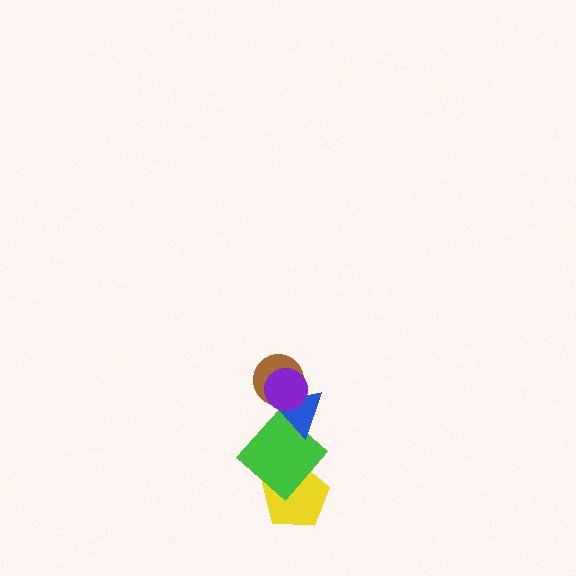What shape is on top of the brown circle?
The purple circle is on top of the brown circle.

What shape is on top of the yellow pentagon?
The green diamond is on top of the yellow pentagon.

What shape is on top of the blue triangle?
The brown circle is on top of the blue triangle.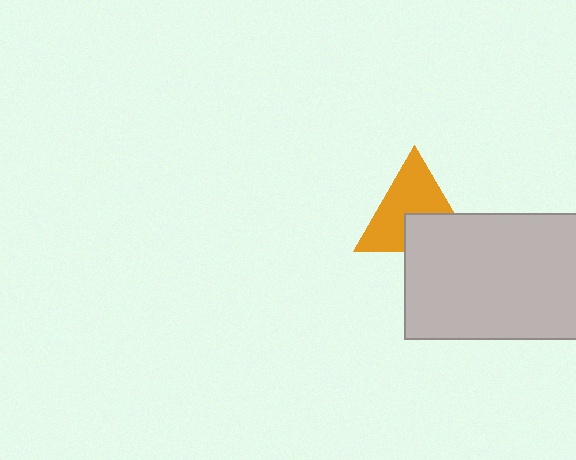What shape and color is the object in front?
The object in front is a light gray rectangle.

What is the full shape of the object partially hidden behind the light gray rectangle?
The partially hidden object is an orange triangle.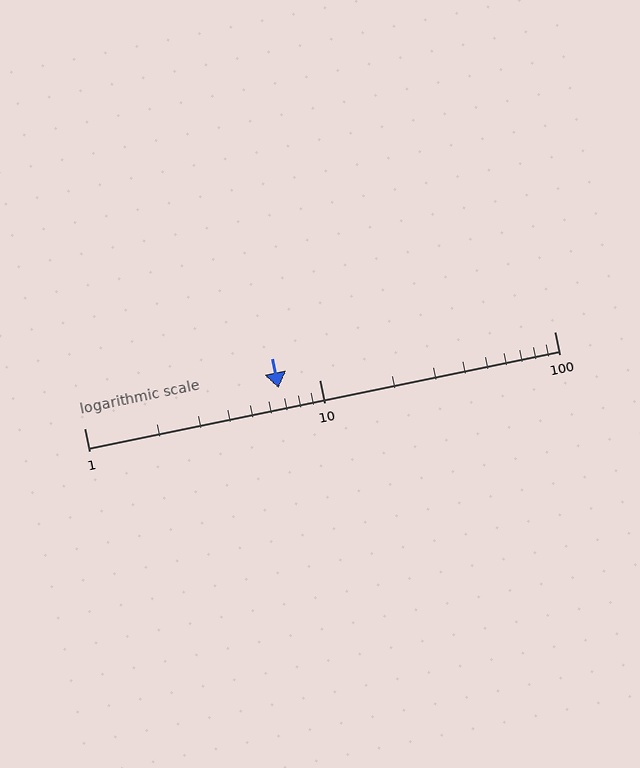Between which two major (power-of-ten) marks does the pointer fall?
The pointer is between 1 and 10.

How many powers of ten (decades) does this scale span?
The scale spans 2 decades, from 1 to 100.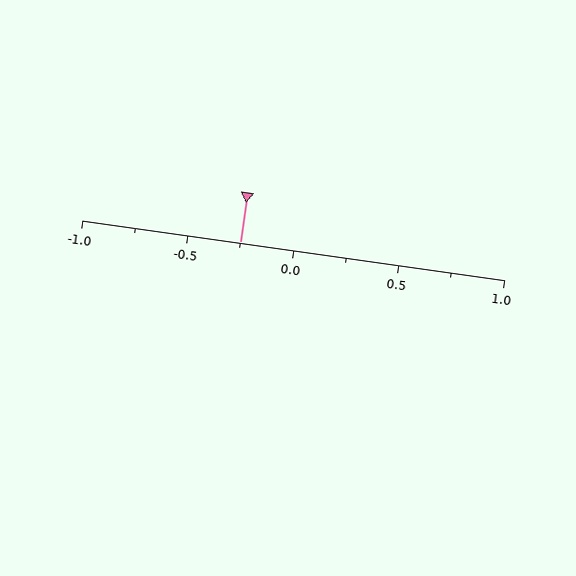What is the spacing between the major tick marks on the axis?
The major ticks are spaced 0.5 apart.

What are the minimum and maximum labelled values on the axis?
The axis runs from -1.0 to 1.0.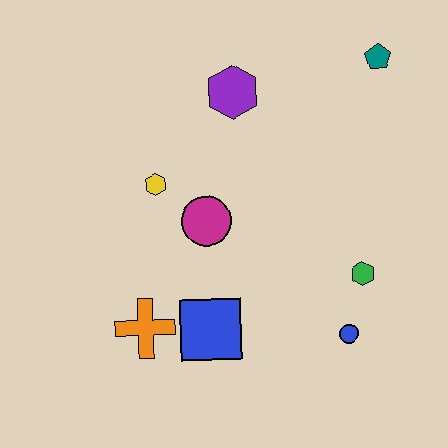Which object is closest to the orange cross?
The blue square is closest to the orange cross.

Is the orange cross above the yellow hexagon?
No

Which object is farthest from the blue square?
The teal pentagon is farthest from the blue square.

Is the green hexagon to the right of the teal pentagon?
No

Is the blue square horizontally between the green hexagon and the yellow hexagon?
Yes